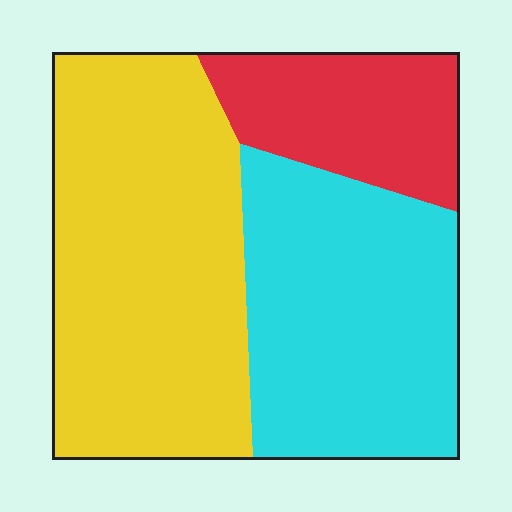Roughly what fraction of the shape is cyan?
Cyan takes up between a third and a half of the shape.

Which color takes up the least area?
Red, at roughly 20%.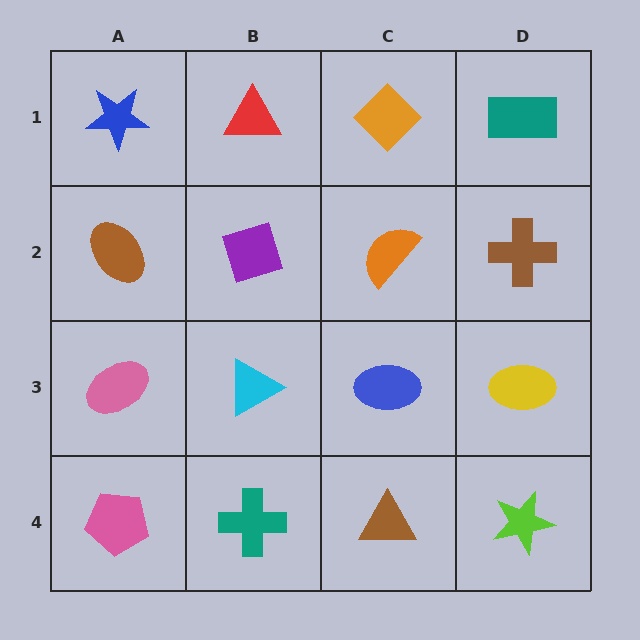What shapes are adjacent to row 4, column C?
A blue ellipse (row 3, column C), a teal cross (row 4, column B), a lime star (row 4, column D).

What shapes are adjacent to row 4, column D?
A yellow ellipse (row 3, column D), a brown triangle (row 4, column C).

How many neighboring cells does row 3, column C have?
4.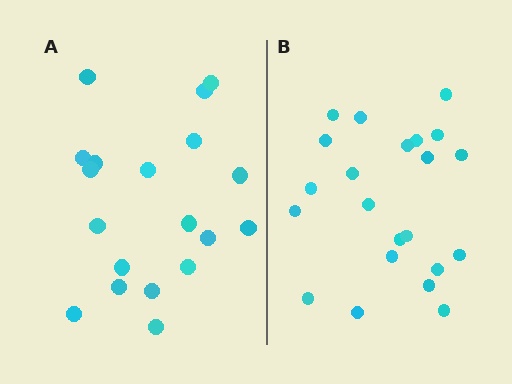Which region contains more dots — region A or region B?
Region B (the right region) has more dots.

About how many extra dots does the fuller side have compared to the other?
Region B has just a few more — roughly 2 or 3 more dots than region A.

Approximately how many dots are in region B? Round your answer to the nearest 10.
About 20 dots. (The exact count is 22, which rounds to 20.)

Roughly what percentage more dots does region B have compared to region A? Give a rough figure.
About 15% more.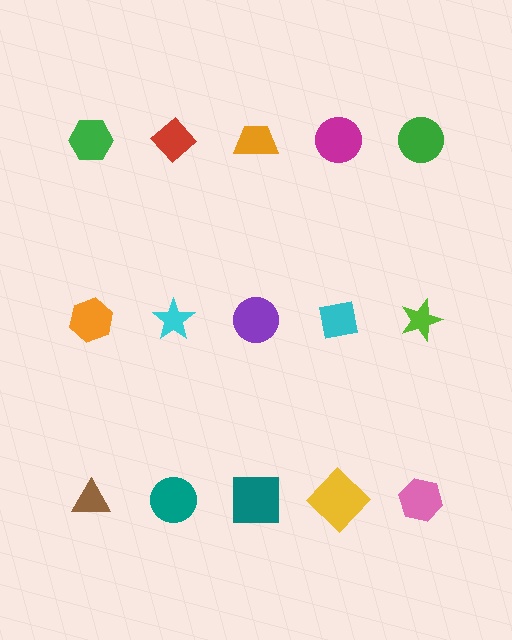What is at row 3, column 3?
A teal square.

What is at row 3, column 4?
A yellow diamond.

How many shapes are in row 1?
5 shapes.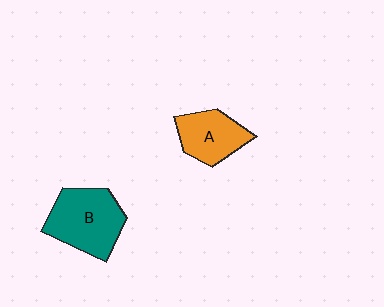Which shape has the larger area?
Shape B (teal).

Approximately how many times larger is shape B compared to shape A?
Approximately 1.4 times.